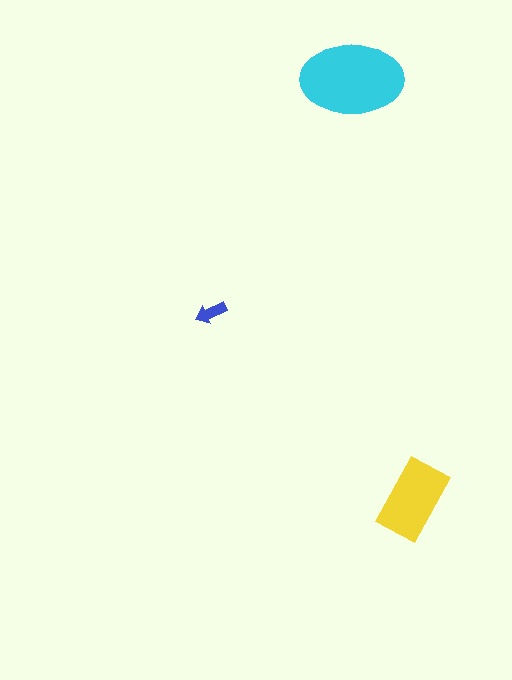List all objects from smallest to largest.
The blue arrow, the yellow rectangle, the cyan ellipse.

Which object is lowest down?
The yellow rectangle is bottommost.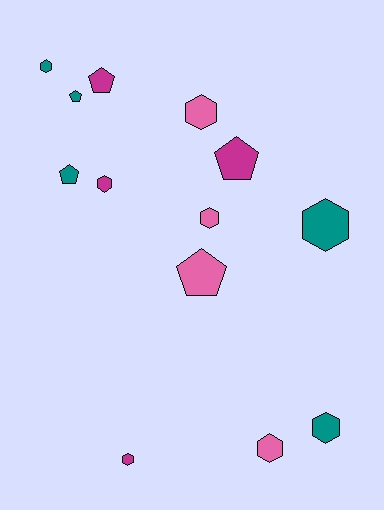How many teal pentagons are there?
There are 2 teal pentagons.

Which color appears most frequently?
Teal, with 5 objects.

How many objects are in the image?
There are 13 objects.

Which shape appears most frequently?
Hexagon, with 8 objects.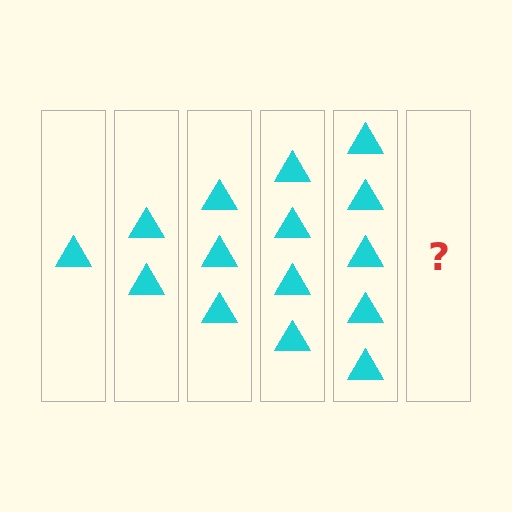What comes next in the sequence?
The next element should be 6 triangles.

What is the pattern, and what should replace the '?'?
The pattern is that each step adds one more triangle. The '?' should be 6 triangles.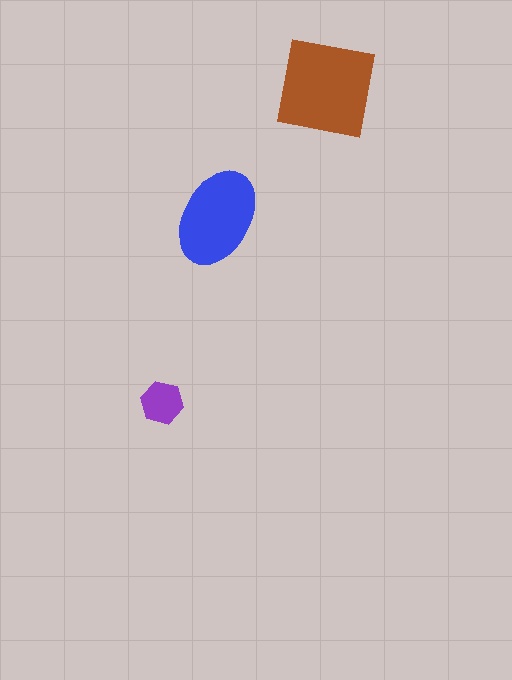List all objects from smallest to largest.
The purple hexagon, the blue ellipse, the brown square.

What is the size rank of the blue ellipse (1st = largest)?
2nd.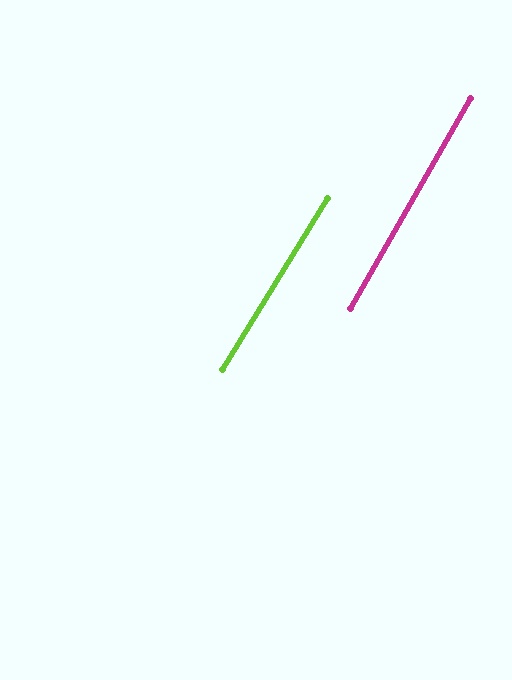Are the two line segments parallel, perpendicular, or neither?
Parallel — their directions differ by only 1.9°.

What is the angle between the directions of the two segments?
Approximately 2 degrees.